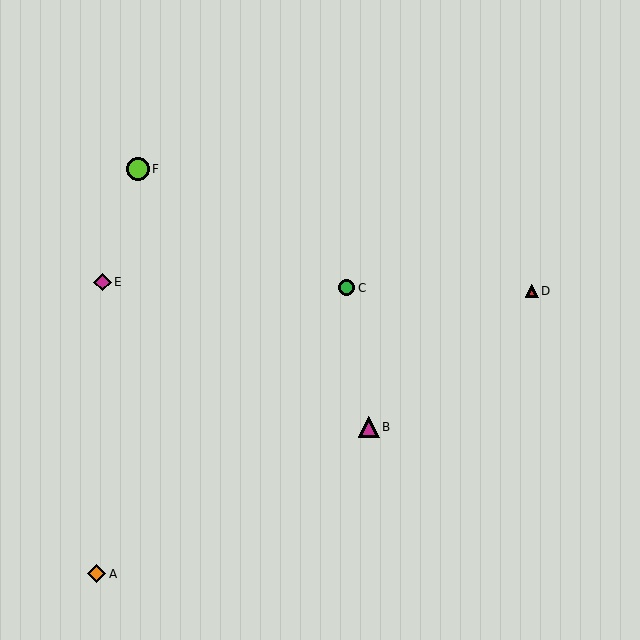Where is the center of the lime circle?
The center of the lime circle is at (138, 169).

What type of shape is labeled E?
Shape E is a magenta diamond.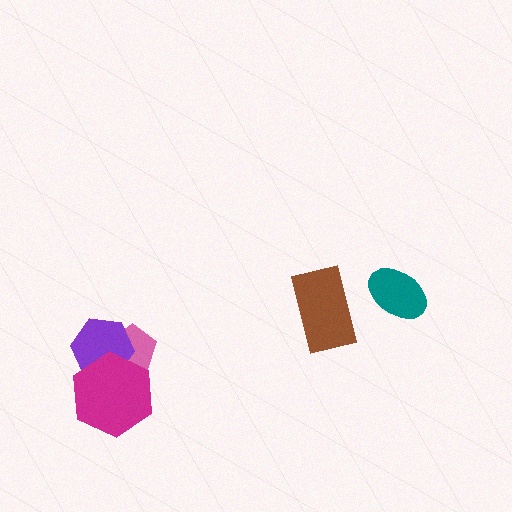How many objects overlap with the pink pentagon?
2 objects overlap with the pink pentagon.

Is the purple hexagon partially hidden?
Yes, it is partially covered by another shape.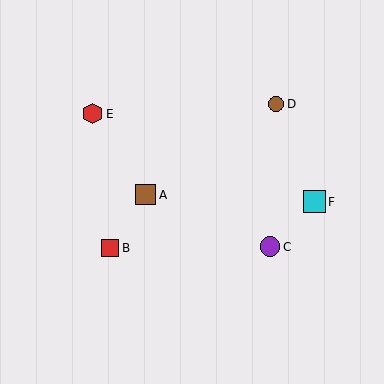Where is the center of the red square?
The center of the red square is at (110, 248).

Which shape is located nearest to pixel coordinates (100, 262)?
The red square (labeled B) at (110, 248) is nearest to that location.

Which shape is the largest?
The cyan square (labeled F) is the largest.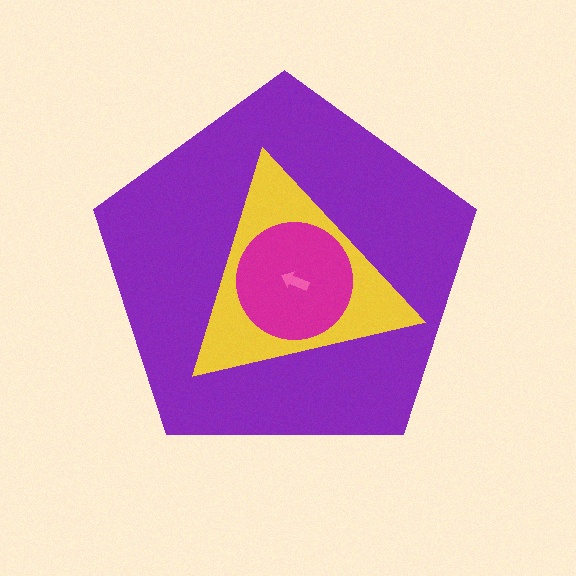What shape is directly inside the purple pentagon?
The yellow triangle.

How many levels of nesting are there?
4.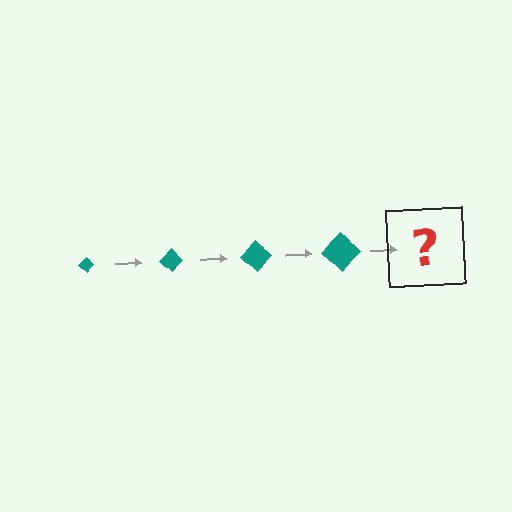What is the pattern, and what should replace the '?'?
The pattern is that the diamond gets progressively larger each step. The '?' should be a teal diamond, larger than the previous one.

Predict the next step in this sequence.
The next step is a teal diamond, larger than the previous one.